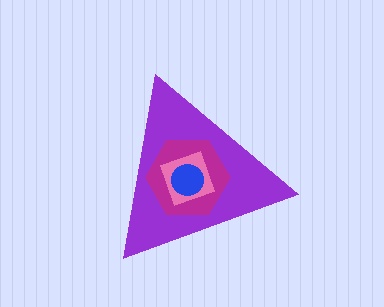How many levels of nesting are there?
4.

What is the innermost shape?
The blue circle.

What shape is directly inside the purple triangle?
The magenta hexagon.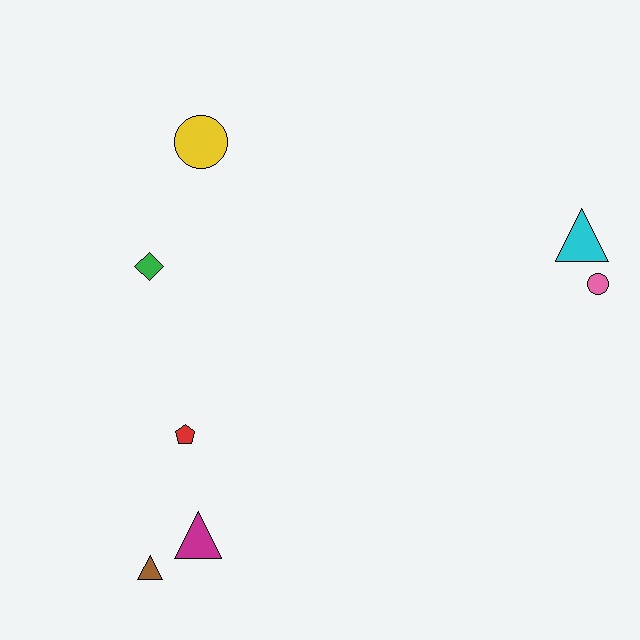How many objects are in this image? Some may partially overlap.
There are 7 objects.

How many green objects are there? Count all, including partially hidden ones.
There is 1 green object.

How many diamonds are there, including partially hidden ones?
There is 1 diamond.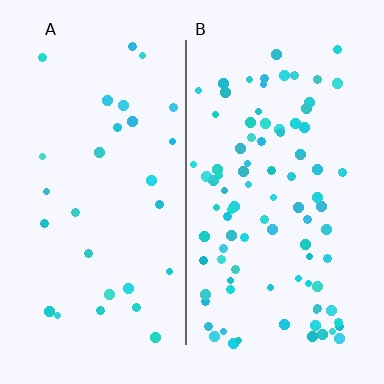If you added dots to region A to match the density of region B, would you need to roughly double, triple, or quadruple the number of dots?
Approximately triple.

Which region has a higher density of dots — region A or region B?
B (the right).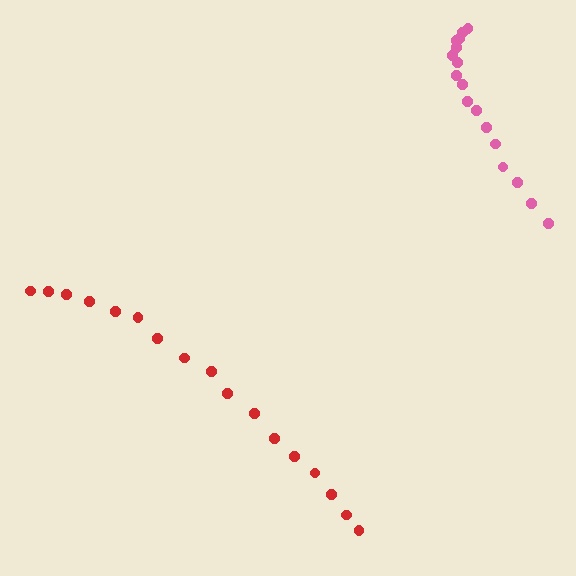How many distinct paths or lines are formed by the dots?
There are 2 distinct paths.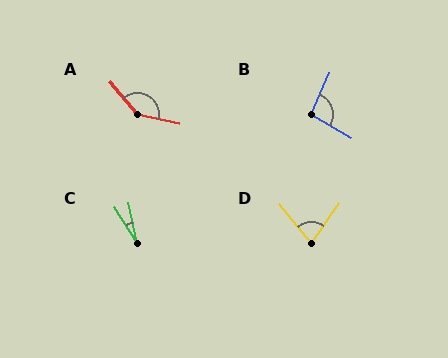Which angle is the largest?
A, at approximately 142 degrees.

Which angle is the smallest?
C, at approximately 20 degrees.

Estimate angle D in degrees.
Approximately 74 degrees.